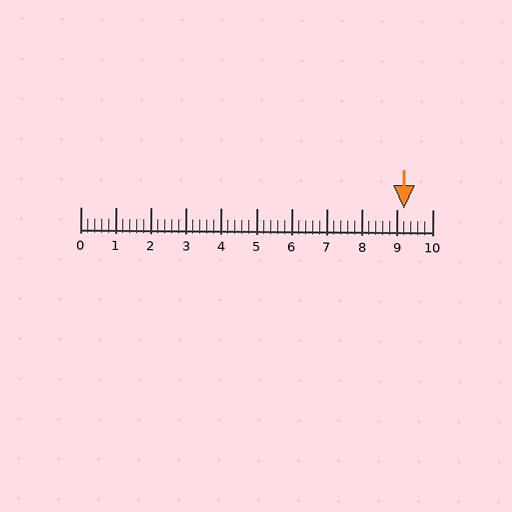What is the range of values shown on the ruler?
The ruler shows values from 0 to 10.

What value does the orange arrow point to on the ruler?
The orange arrow points to approximately 9.2.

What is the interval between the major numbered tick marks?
The major tick marks are spaced 1 units apart.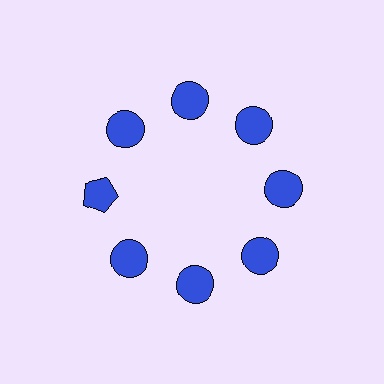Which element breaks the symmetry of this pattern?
The blue pentagon at roughly the 9 o'clock position breaks the symmetry. All other shapes are blue circles.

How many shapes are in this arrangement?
There are 8 shapes arranged in a ring pattern.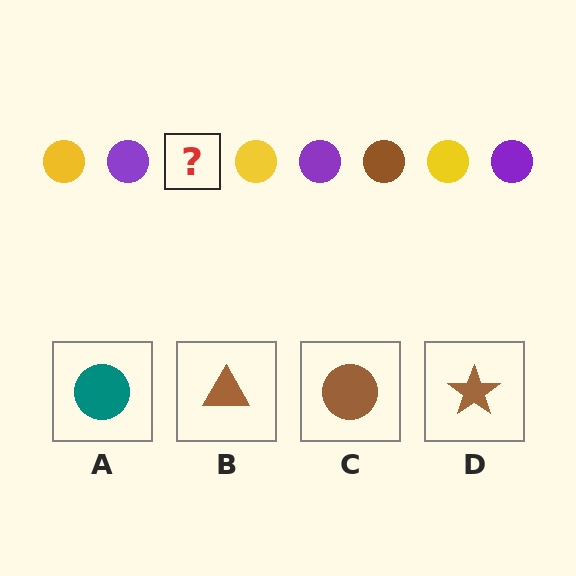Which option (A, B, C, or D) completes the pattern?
C.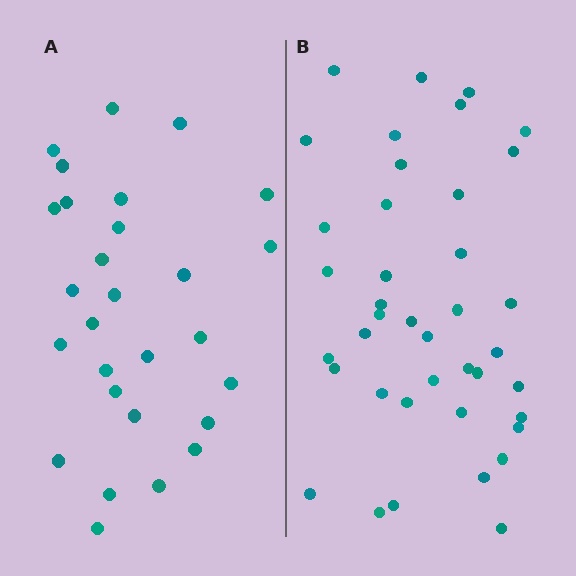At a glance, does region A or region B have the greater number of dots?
Region B (the right region) has more dots.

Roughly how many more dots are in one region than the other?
Region B has roughly 12 or so more dots than region A.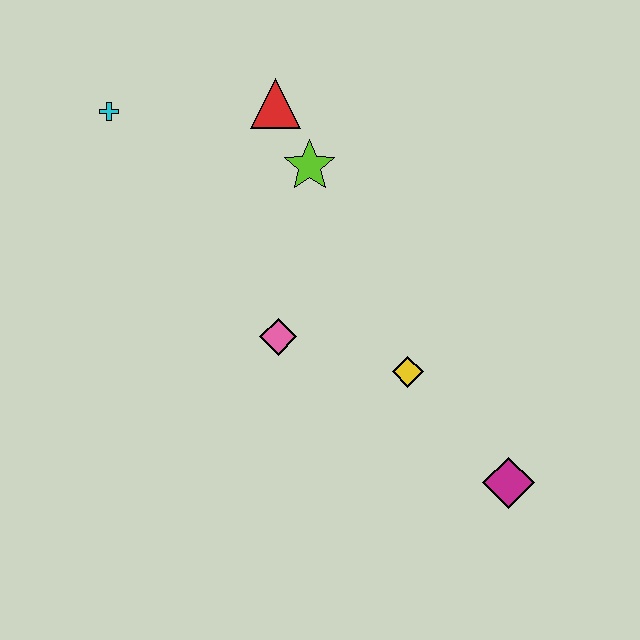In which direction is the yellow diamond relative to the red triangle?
The yellow diamond is below the red triangle.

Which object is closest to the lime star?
The red triangle is closest to the lime star.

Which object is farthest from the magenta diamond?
The cyan cross is farthest from the magenta diamond.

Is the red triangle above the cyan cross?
Yes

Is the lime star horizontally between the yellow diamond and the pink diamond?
Yes